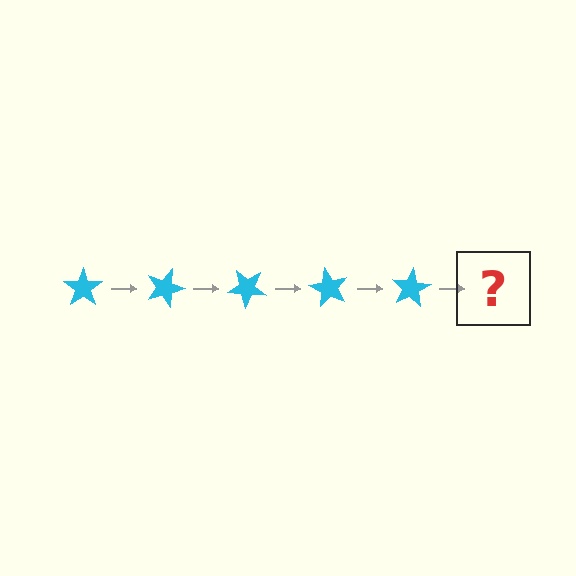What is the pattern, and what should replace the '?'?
The pattern is that the star rotates 20 degrees each step. The '?' should be a cyan star rotated 100 degrees.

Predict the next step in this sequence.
The next step is a cyan star rotated 100 degrees.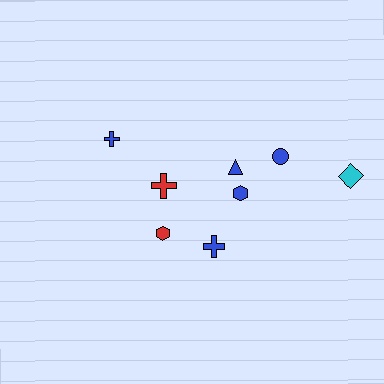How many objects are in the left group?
There are 3 objects.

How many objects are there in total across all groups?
There are 8 objects.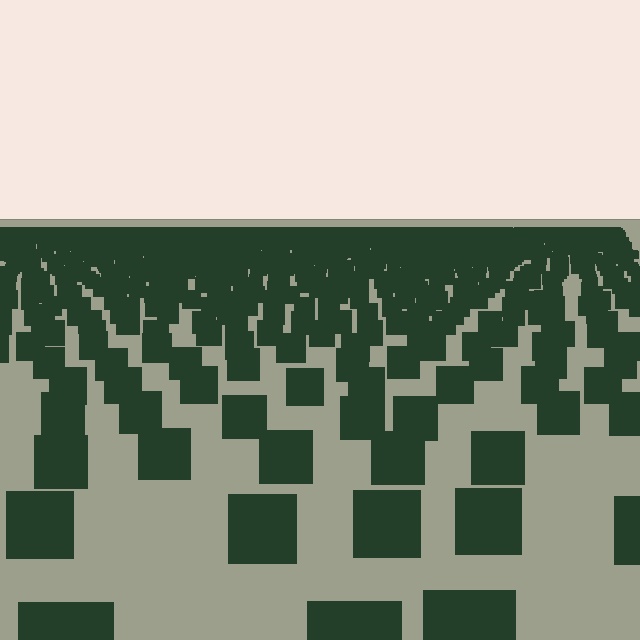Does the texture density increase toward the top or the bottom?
Density increases toward the top.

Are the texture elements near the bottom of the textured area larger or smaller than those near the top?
Larger. Near the bottom, elements are closer to the viewer and appear at a bigger on-screen size.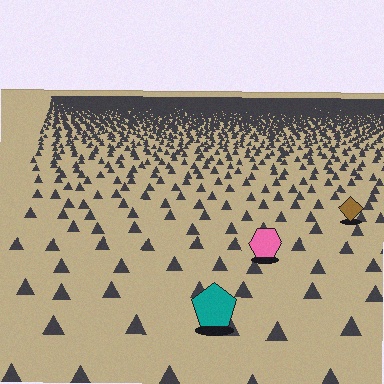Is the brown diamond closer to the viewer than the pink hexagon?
No. The pink hexagon is closer — you can tell from the texture gradient: the ground texture is coarser near it.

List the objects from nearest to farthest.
From nearest to farthest: the teal pentagon, the pink hexagon, the brown diamond.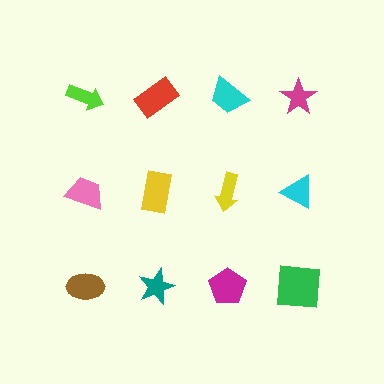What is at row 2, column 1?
A pink trapezoid.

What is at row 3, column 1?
A brown ellipse.